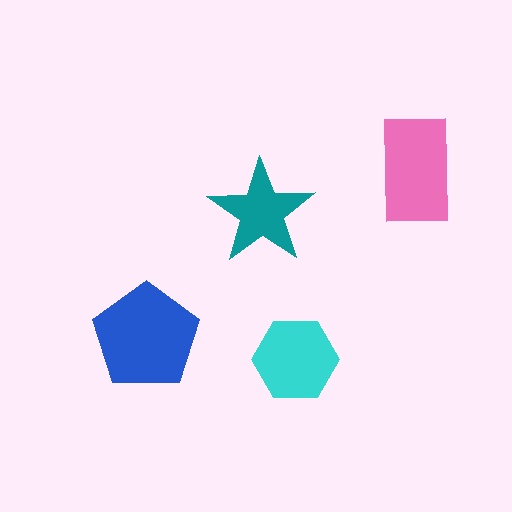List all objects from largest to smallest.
The blue pentagon, the pink rectangle, the cyan hexagon, the teal star.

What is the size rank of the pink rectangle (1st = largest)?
2nd.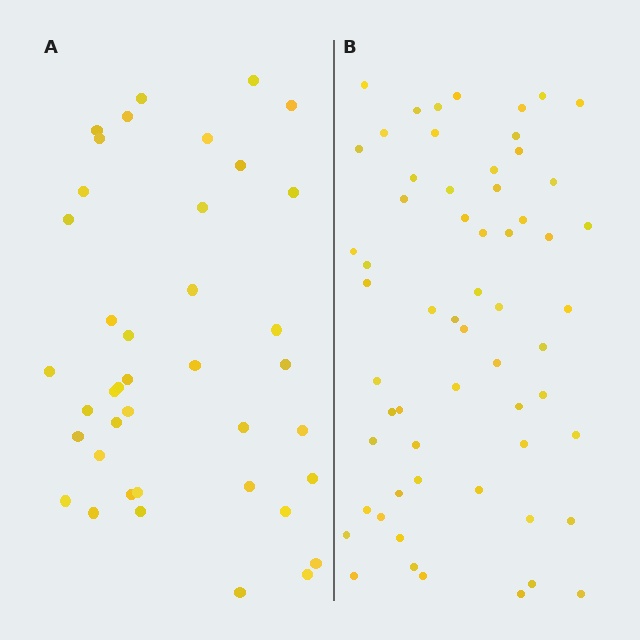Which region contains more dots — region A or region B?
Region B (the right region) has more dots.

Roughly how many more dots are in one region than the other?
Region B has approximately 20 more dots than region A.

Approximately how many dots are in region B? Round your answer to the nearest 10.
About 60 dots.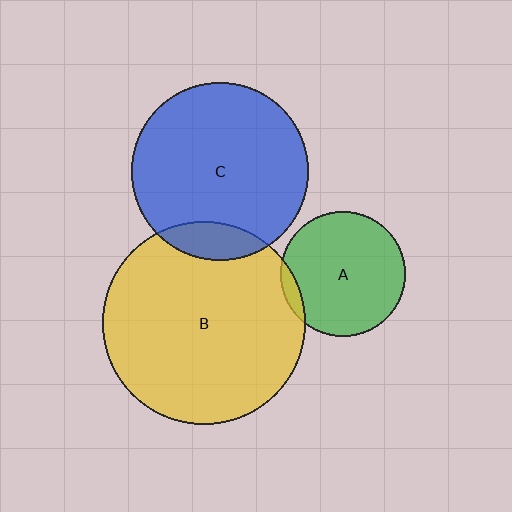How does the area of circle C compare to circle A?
Approximately 2.0 times.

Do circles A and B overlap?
Yes.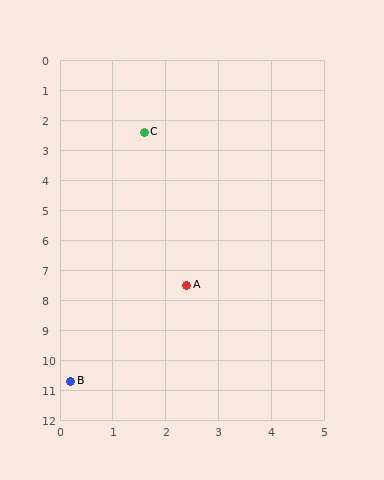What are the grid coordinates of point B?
Point B is at approximately (0.2, 10.7).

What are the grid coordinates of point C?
Point C is at approximately (1.6, 2.4).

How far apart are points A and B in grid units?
Points A and B are about 3.9 grid units apart.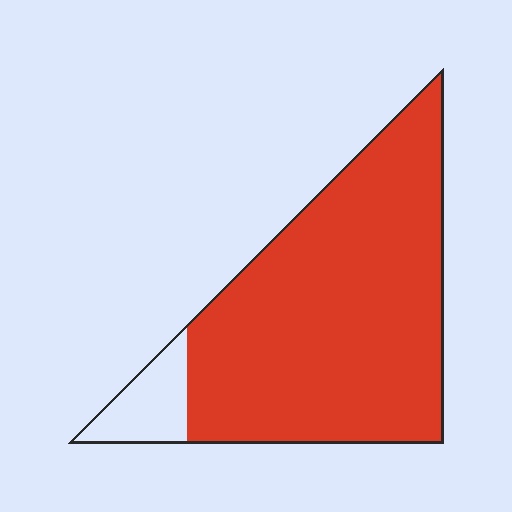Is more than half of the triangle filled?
Yes.